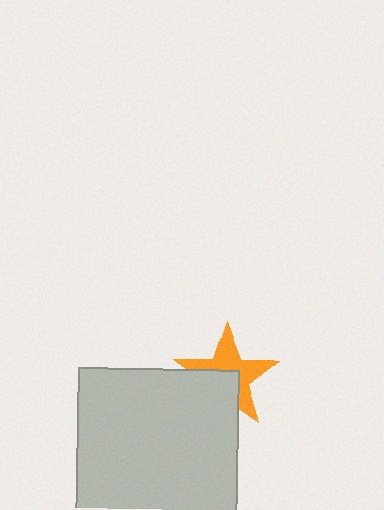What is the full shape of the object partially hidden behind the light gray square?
The partially hidden object is an orange star.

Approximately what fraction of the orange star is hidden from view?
Roughly 41% of the orange star is hidden behind the light gray square.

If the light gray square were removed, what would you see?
You would see the complete orange star.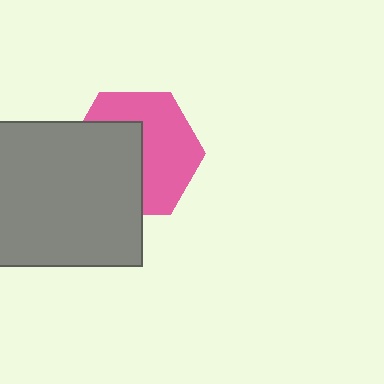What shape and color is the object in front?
The object in front is a gray square.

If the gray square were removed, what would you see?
You would see the complete pink hexagon.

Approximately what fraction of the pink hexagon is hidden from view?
Roughly 46% of the pink hexagon is hidden behind the gray square.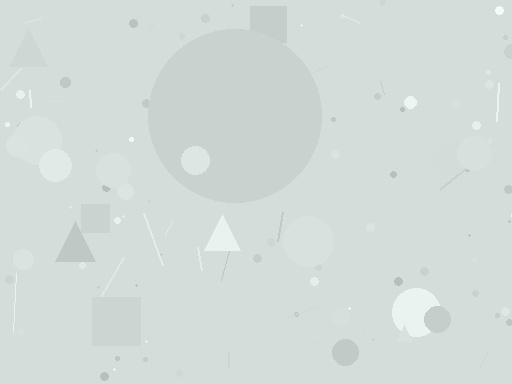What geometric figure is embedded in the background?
A circle is embedded in the background.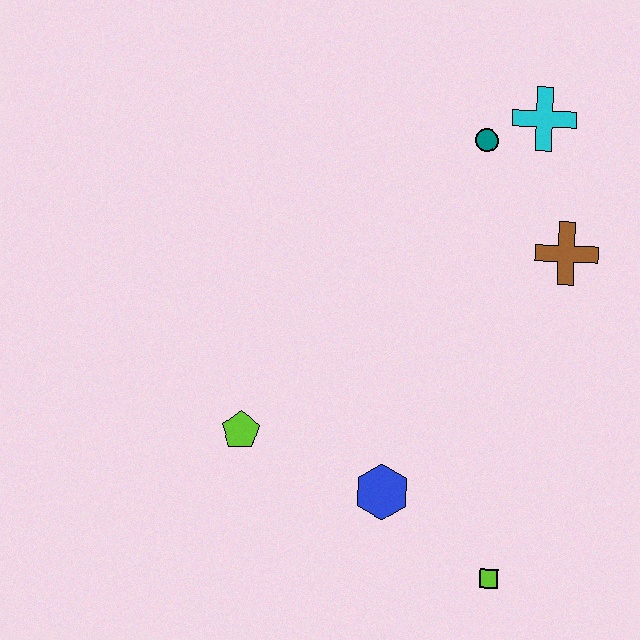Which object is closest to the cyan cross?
The teal circle is closest to the cyan cross.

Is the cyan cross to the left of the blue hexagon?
No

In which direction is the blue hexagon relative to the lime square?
The blue hexagon is to the left of the lime square.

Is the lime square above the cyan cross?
No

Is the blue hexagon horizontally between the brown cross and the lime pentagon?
Yes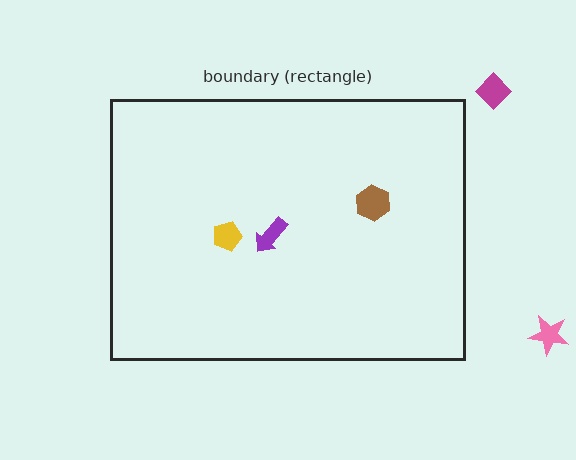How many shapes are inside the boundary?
3 inside, 2 outside.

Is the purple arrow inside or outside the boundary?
Inside.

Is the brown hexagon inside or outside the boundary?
Inside.